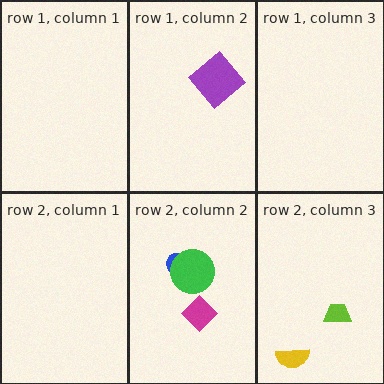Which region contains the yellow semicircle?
The row 2, column 3 region.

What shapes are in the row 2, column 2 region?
The magenta diamond, the blue ellipse, the green circle.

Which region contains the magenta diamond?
The row 2, column 2 region.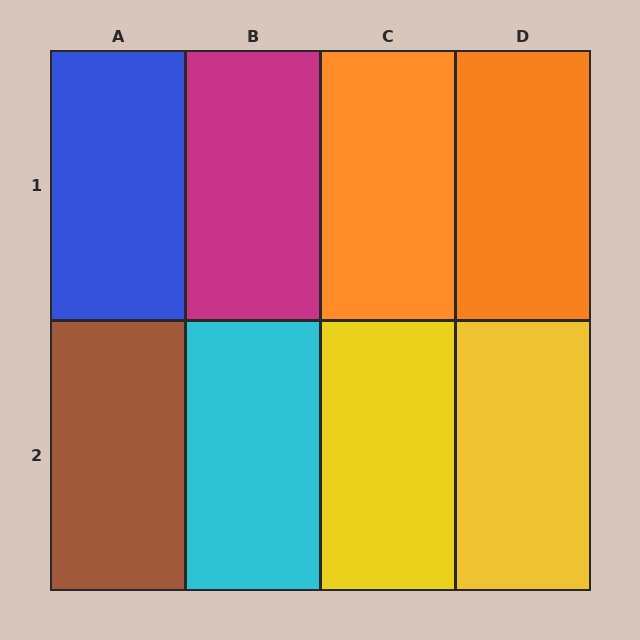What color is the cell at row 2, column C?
Yellow.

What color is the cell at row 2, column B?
Cyan.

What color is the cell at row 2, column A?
Brown.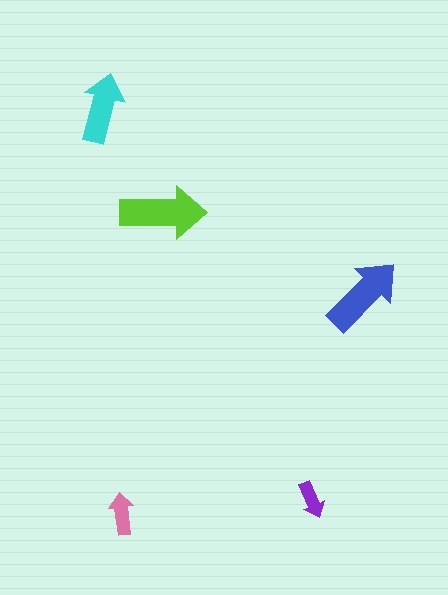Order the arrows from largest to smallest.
the lime one, the blue one, the cyan one, the pink one, the purple one.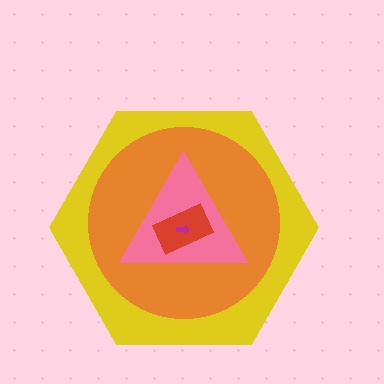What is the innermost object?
The magenta arrow.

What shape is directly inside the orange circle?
The pink triangle.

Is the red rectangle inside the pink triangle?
Yes.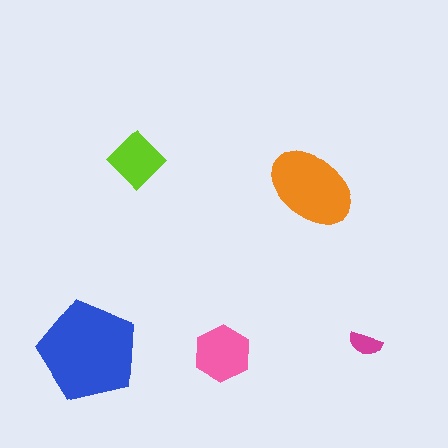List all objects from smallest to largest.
The magenta semicircle, the lime diamond, the pink hexagon, the orange ellipse, the blue pentagon.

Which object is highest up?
The lime diamond is topmost.